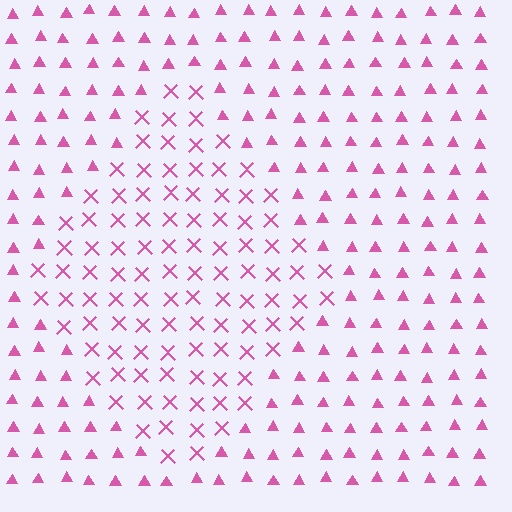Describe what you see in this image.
The image is filled with small pink elements arranged in a uniform grid. A diamond-shaped region contains X marks, while the surrounding area contains triangles. The boundary is defined purely by the change in element shape.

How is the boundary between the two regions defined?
The boundary is defined by a change in element shape: X marks inside vs. triangles outside. All elements share the same color and spacing.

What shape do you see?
I see a diamond.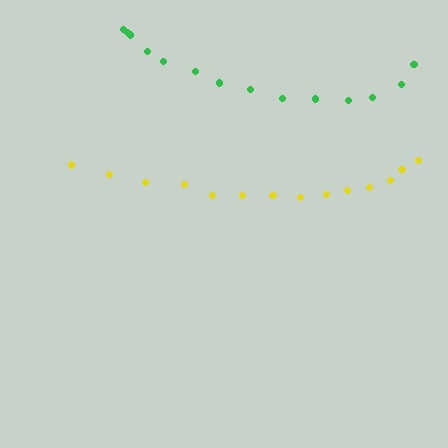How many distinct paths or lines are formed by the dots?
There are 2 distinct paths.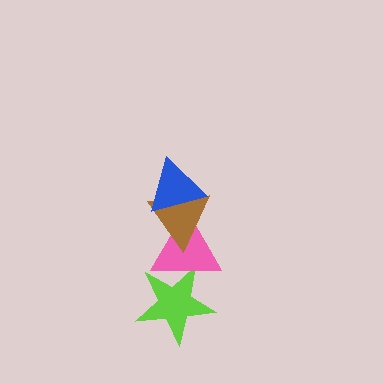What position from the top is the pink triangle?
The pink triangle is 3rd from the top.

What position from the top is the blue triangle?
The blue triangle is 1st from the top.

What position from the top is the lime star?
The lime star is 4th from the top.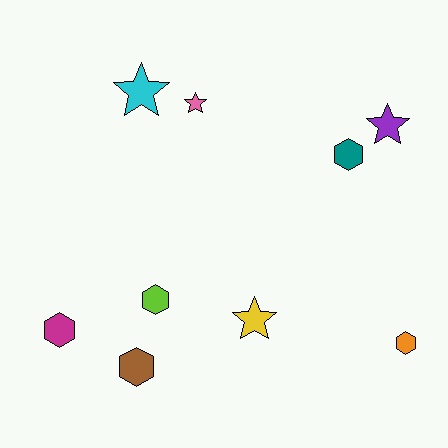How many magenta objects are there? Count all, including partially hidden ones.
There is 1 magenta object.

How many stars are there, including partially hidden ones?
There are 4 stars.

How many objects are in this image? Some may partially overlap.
There are 9 objects.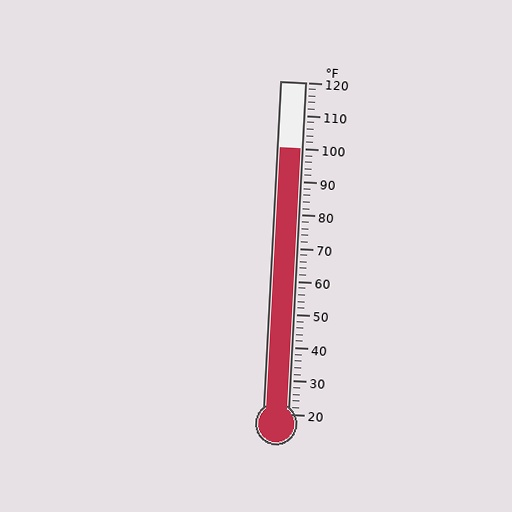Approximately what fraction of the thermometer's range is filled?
The thermometer is filled to approximately 80% of its range.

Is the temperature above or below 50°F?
The temperature is above 50°F.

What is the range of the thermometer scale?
The thermometer scale ranges from 20°F to 120°F.